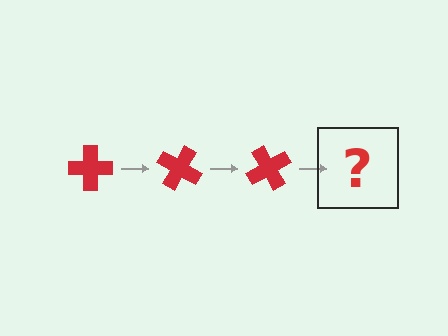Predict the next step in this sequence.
The next step is a red cross rotated 90 degrees.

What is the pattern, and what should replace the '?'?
The pattern is that the cross rotates 30 degrees each step. The '?' should be a red cross rotated 90 degrees.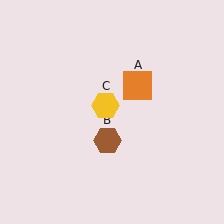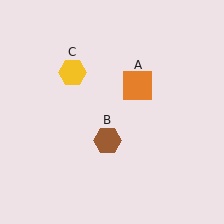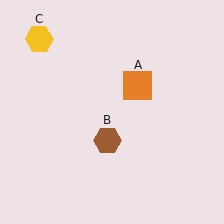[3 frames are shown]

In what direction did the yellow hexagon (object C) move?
The yellow hexagon (object C) moved up and to the left.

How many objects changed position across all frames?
1 object changed position: yellow hexagon (object C).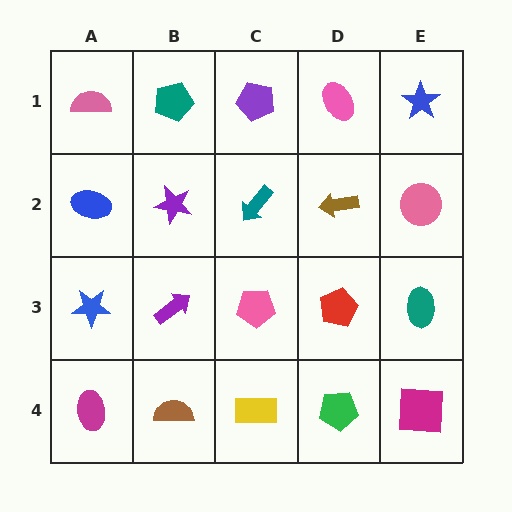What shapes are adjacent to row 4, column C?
A pink pentagon (row 3, column C), a brown semicircle (row 4, column B), a green pentagon (row 4, column D).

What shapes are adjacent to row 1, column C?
A teal arrow (row 2, column C), a teal pentagon (row 1, column B), a pink ellipse (row 1, column D).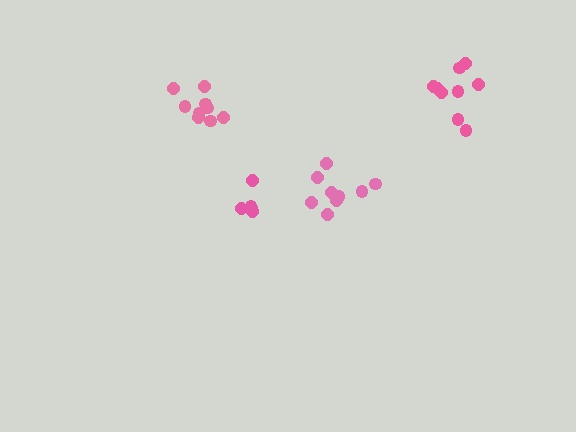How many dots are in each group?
Group 1: 9 dots, Group 2: 5 dots, Group 3: 9 dots, Group 4: 9 dots (32 total).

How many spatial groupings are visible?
There are 4 spatial groupings.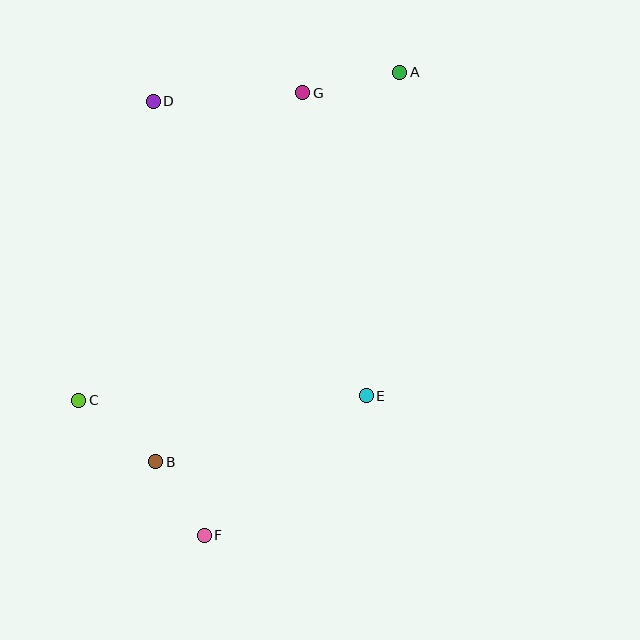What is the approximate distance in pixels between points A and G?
The distance between A and G is approximately 99 pixels.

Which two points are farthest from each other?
Points A and F are farthest from each other.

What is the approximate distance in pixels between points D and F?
The distance between D and F is approximately 437 pixels.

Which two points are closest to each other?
Points B and F are closest to each other.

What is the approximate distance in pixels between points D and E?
The distance between D and E is approximately 363 pixels.